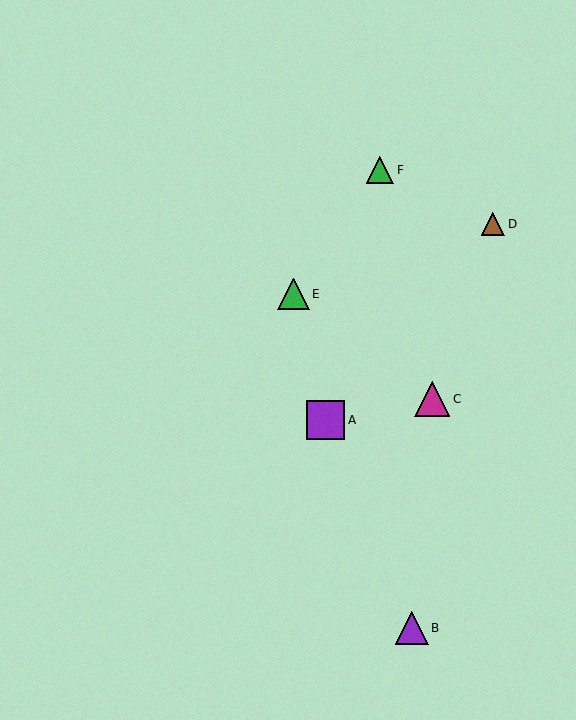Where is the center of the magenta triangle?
The center of the magenta triangle is at (432, 399).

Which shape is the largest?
The purple square (labeled A) is the largest.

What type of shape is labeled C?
Shape C is a magenta triangle.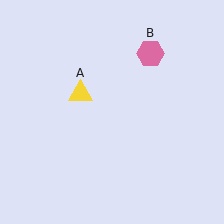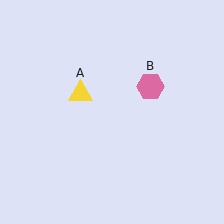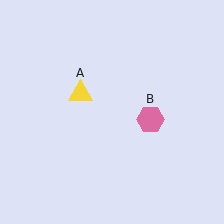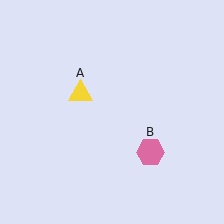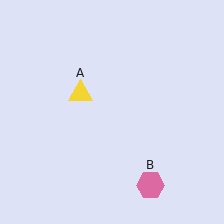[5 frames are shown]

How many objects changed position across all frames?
1 object changed position: pink hexagon (object B).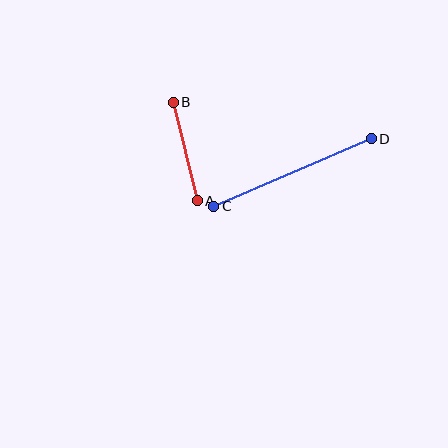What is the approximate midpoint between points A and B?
The midpoint is at approximately (185, 151) pixels.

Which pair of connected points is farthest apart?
Points C and D are farthest apart.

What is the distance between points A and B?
The distance is approximately 101 pixels.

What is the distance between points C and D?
The distance is approximately 171 pixels.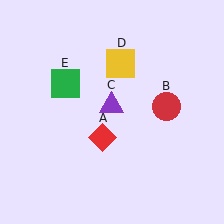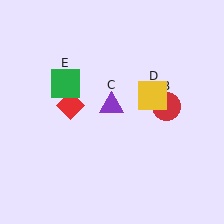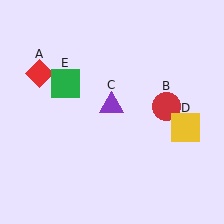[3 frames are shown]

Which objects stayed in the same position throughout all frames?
Red circle (object B) and purple triangle (object C) and green square (object E) remained stationary.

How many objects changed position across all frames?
2 objects changed position: red diamond (object A), yellow square (object D).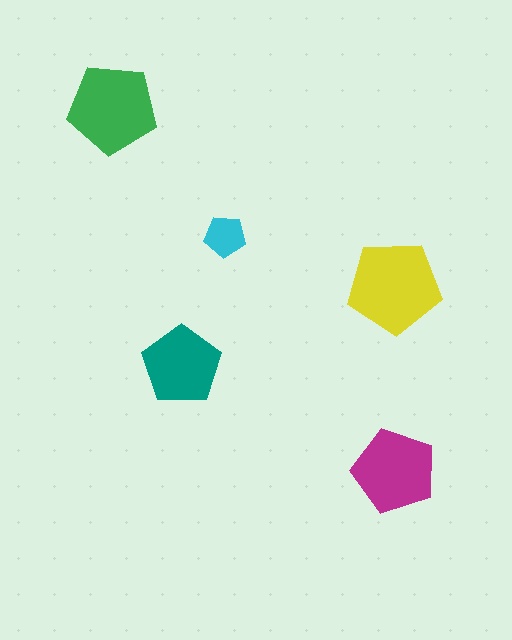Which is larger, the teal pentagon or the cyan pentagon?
The teal one.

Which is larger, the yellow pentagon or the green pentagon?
The yellow one.